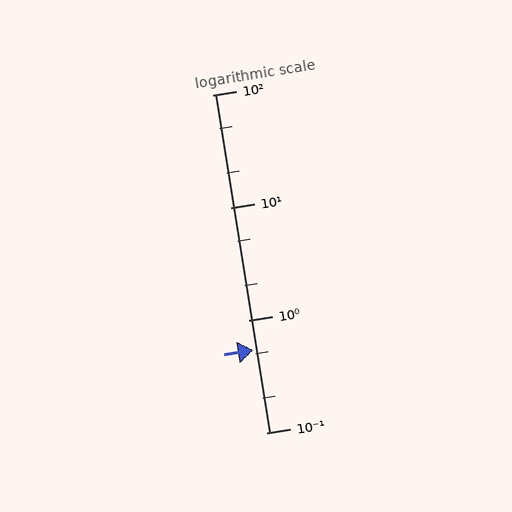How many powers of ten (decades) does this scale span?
The scale spans 3 decades, from 0.1 to 100.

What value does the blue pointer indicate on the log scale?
The pointer indicates approximately 0.54.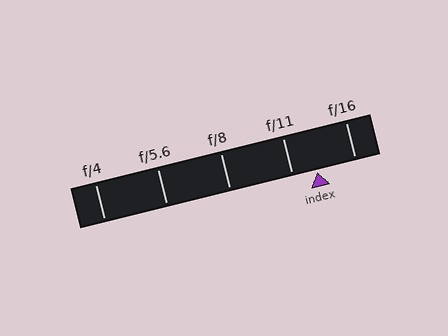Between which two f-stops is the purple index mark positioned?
The index mark is between f/11 and f/16.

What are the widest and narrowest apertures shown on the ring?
The widest aperture shown is f/4 and the narrowest is f/16.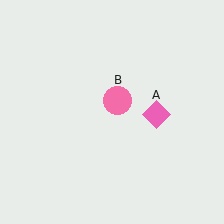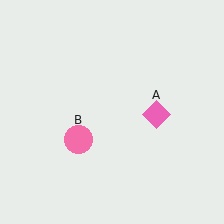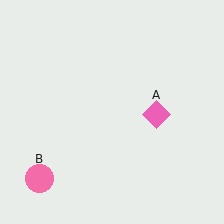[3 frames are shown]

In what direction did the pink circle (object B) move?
The pink circle (object B) moved down and to the left.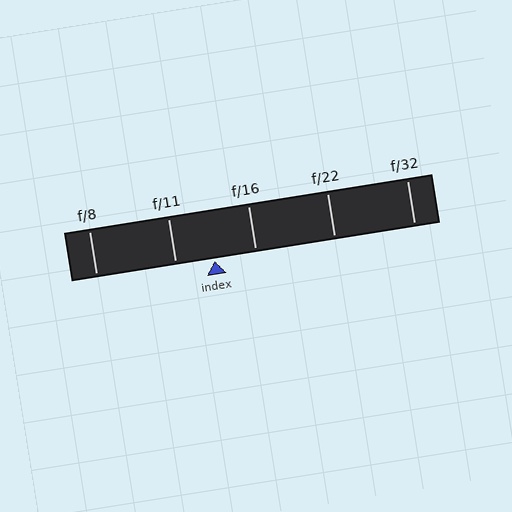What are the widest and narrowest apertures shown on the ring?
The widest aperture shown is f/8 and the narrowest is f/32.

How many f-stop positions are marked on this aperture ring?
There are 5 f-stop positions marked.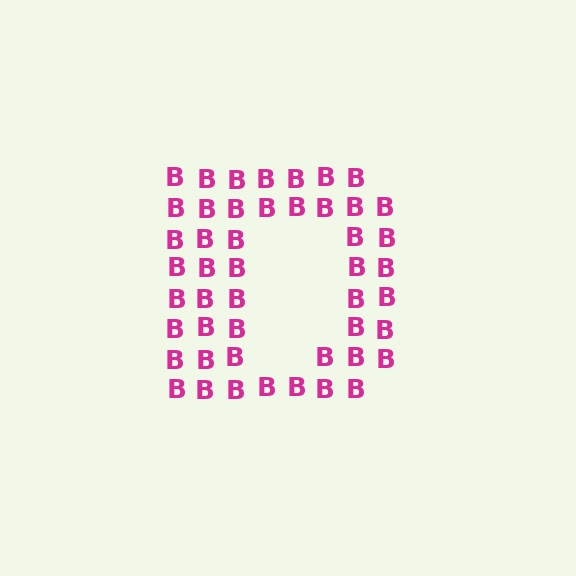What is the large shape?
The large shape is the letter D.